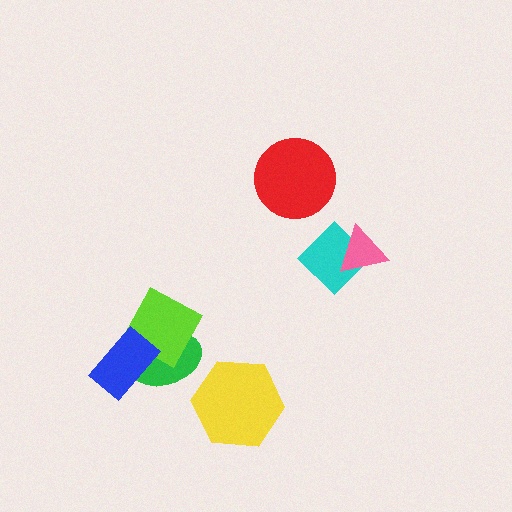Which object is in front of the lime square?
The blue rectangle is in front of the lime square.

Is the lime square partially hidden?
Yes, it is partially covered by another shape.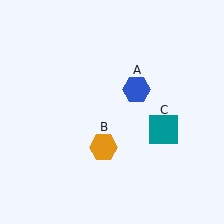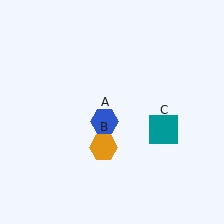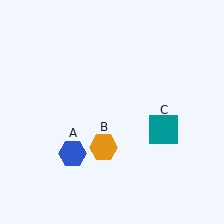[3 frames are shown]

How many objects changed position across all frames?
1 object changed position: blue hexagon (object A).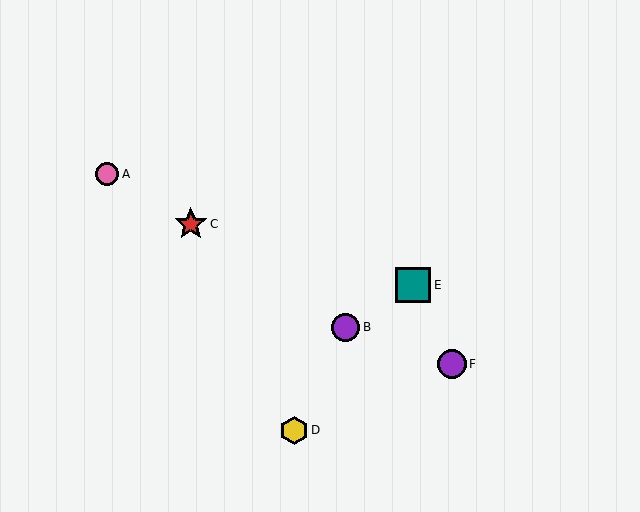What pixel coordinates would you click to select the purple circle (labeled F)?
Click at (452, 364) to select the purple circle F.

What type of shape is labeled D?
Shape D is a yellow hexagon.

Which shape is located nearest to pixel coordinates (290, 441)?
The yellow hexagon (labeled D) at (294, 431) is nearest to that location.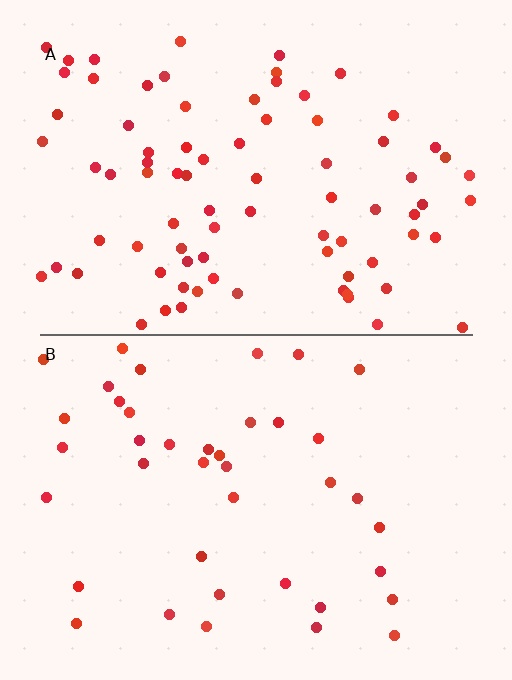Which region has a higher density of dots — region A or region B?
A (the top).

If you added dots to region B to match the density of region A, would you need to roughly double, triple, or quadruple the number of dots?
Approximately double.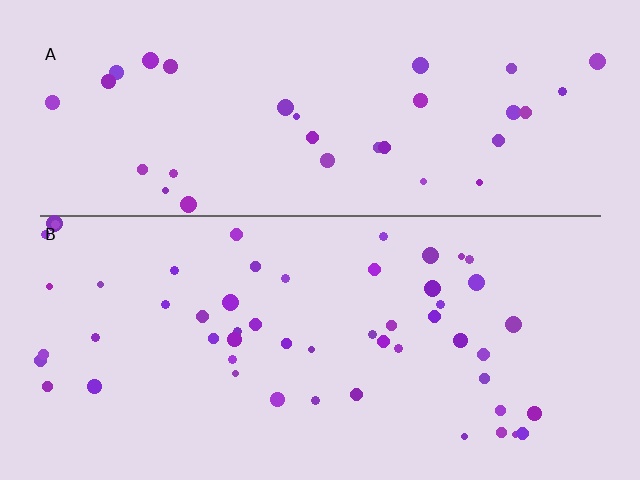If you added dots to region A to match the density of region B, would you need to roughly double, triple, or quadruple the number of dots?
Approximately double.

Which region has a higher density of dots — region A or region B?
B (the bottom).